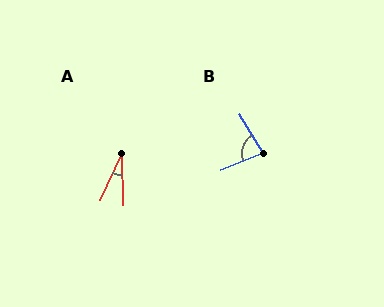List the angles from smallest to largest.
A (26°), B (80°).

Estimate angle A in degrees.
Approximately 26 degrees.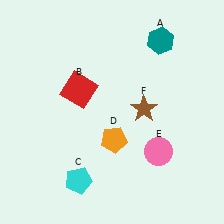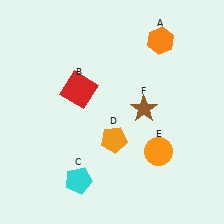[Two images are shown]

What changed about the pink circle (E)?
In Image 1, E is pink. In Image 2, it changed to orange.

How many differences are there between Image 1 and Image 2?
There are 2 differences between the two images.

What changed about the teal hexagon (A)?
In Image 1, A is teal. In Image 2, it changed to orange.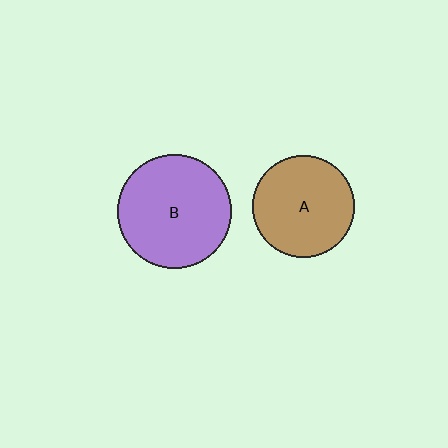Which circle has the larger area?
Circle B (purple).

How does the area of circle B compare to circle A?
Approximately 1.2 times.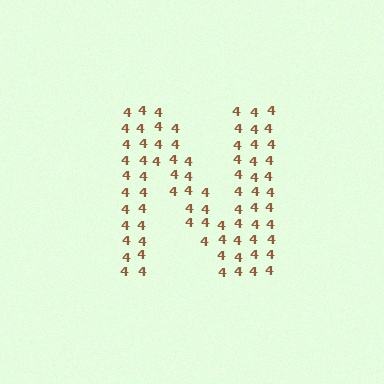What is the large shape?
The large shape is the letter N.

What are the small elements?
The small elements are digit 4's.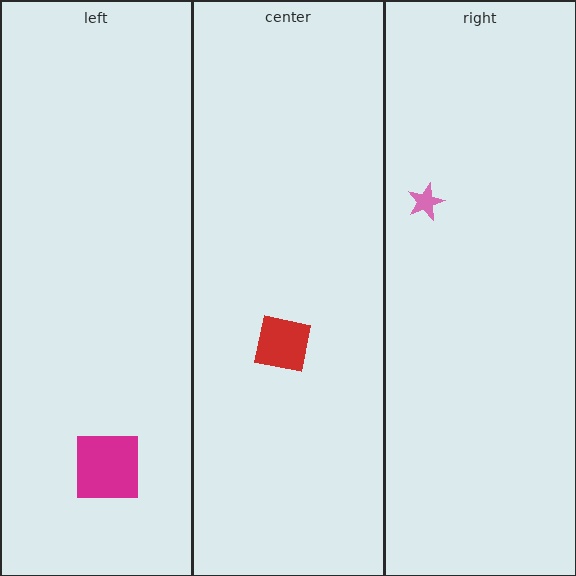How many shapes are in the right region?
1.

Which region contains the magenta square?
The left region.